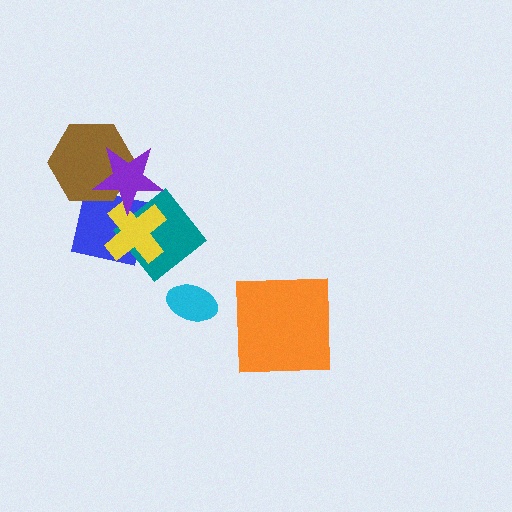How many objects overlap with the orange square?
0 objects overlap with the orange square.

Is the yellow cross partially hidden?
Yes, it is partially covered by another shape.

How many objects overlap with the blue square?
4 objects overlap with the blue square.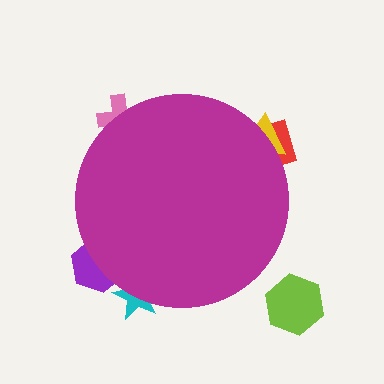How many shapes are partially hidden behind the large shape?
5 shapes are partially hidden.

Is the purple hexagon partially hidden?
Yes, the purple hexagon is partially hidden behind the magenta circle.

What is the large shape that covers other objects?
A magenta circle.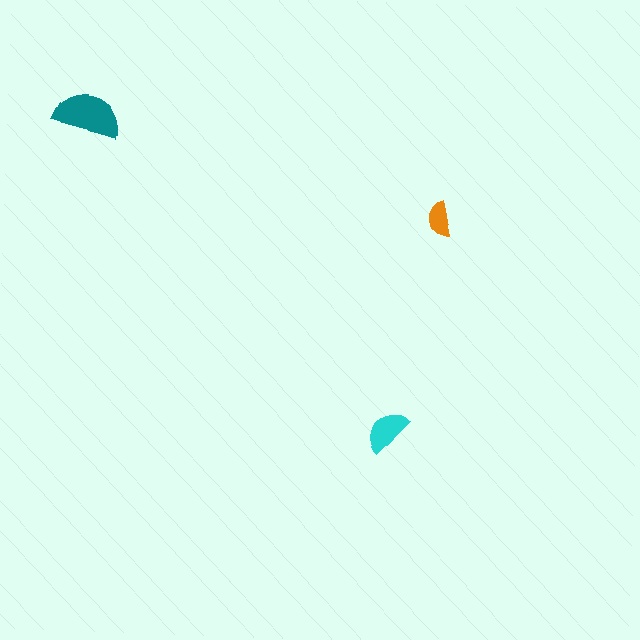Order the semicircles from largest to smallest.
the teal one, the cyan one, the orange one.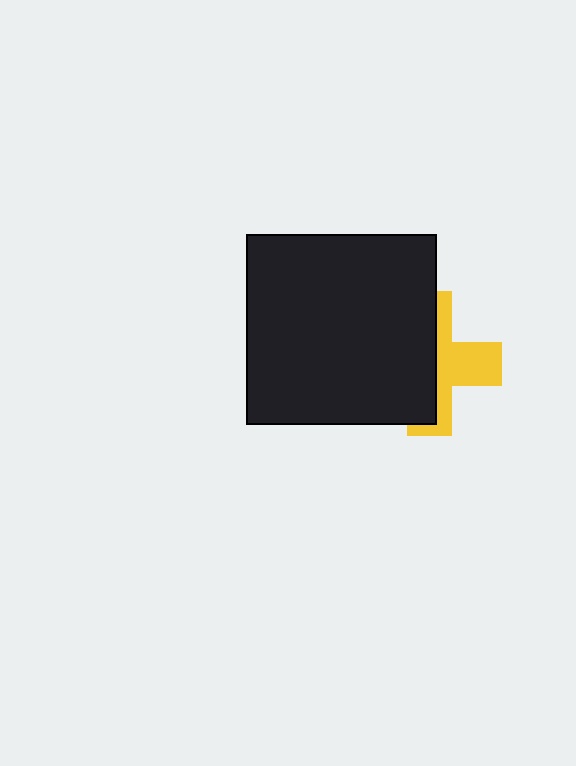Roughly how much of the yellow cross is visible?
A small part of it is visible (roughly 42%).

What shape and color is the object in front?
The object in front is a black square.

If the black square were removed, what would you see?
You would see the complete yellow cross.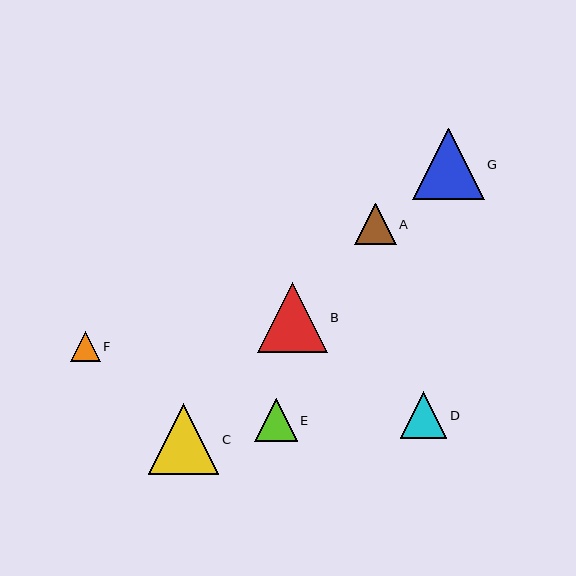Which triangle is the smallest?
Triangle F is the smallest with a size of approximately 30 pixels.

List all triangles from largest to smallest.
From largest to smallest: G, C, B, D, E, A, F.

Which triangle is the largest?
Triangle G is the largest with a size of approximately 71 pixels.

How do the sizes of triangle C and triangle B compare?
Triangle C and triangle B are approximately the same size.